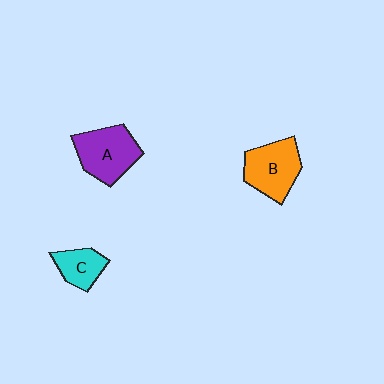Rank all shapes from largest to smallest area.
From largest to smallest: A (purple), B (orange), C (cyan).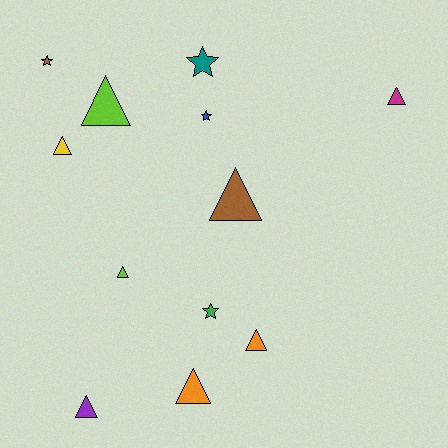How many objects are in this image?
There are 12 objects.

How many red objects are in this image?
There are no red objects.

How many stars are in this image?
There are 4 stars.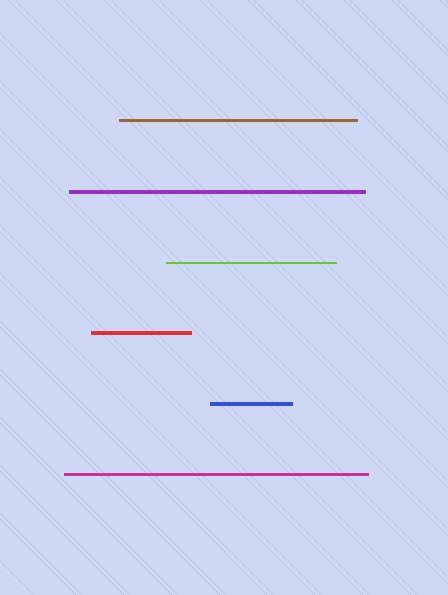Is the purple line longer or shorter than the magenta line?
The magenta line is longer than the purple line.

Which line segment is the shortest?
The blue line is the shortest at approximately 82 pixels.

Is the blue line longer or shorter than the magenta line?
The magenta line is longer than the blue line.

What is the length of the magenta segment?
The magenta segment is approximately 304 pixels long.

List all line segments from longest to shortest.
From longest to shortest: magenta, purple, brown, lime, red, blue.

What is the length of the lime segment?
The lime segment is approximately 170 pixels long.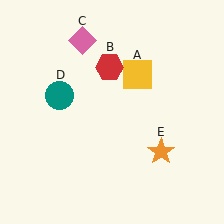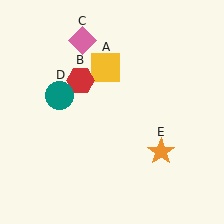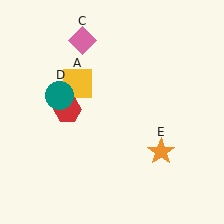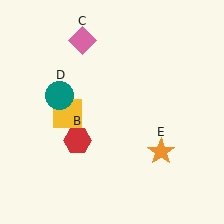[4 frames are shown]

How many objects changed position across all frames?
2 objects changed position: yellow square (object A), red hexagon (object B).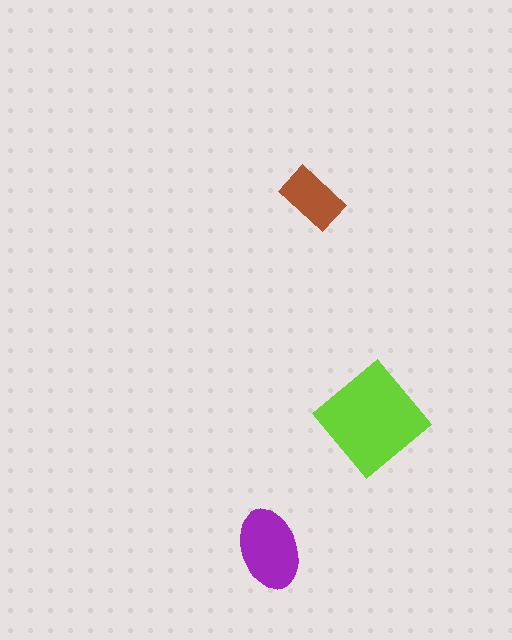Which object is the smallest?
The brown rectangle.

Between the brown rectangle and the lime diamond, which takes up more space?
The lime diamond.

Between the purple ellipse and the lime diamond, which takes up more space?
The lime diamond.